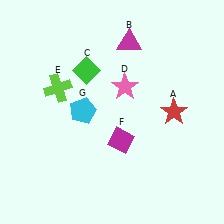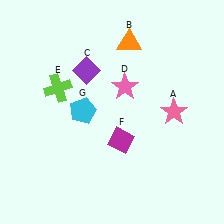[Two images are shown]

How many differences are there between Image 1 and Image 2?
There are 3 differences between the two images.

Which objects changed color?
A changed from red to pink. B changed from magenta to orange. C changed from green to purple.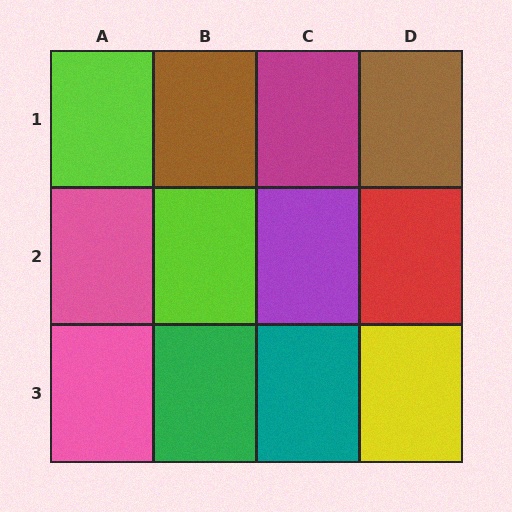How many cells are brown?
2 cells are brown.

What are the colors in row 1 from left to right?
Lime, brown, magenta, brown.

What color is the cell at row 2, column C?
Purple.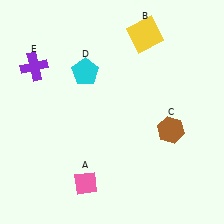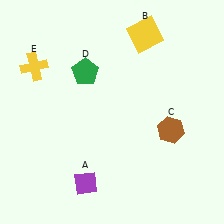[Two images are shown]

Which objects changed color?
A changed from pink to purple. D changed from cyan to green. E changed from purple to yellow.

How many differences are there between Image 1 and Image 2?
There are 3 differences between the two images.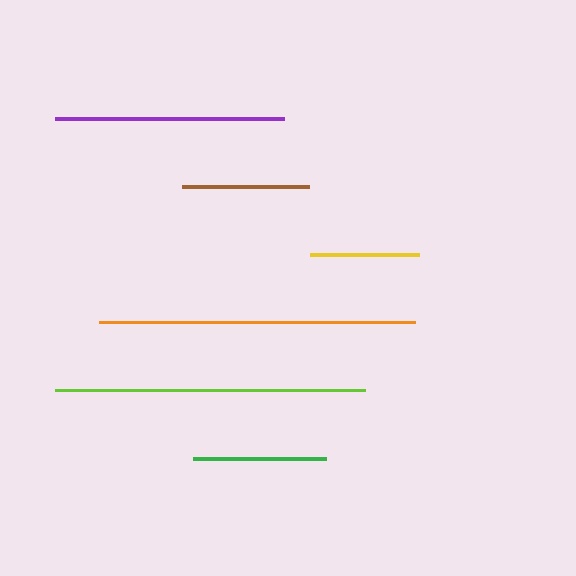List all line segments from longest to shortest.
From longest to shortest: orange, lime, purple, green, brown, yellow.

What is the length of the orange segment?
The orange segment is approximately 317 pixels long.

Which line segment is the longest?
The orange line is the longest at approximately 317 pixels.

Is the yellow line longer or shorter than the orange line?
The orange line is longer than the yellow line.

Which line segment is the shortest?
The yellow line is the shortest at approximately 109 pixels.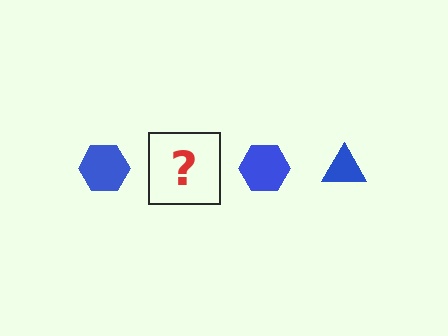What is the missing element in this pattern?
The missing element is a blue triangle.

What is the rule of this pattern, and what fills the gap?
The rule is that the pattern cycles through hexagon, triangle shapes in blue. The gap should be filled with a blue triangle.